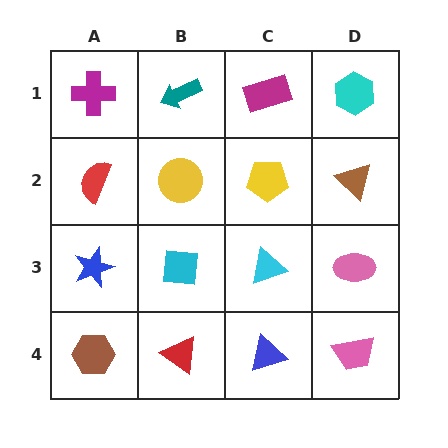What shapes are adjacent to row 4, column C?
A cyan triangle (row 3, column C), a red triangle (row 4, column B), a pink trapezoid (row 4, column D).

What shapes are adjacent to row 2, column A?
A magenta cross (row 1, column A), a blue star (row 3, column A), a yellow circle (row 2, column B).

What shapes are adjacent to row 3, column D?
A brown triangle (row 2, column D), a pink trapezoid (row 4, column D), a cyan triangle (row 3, column C).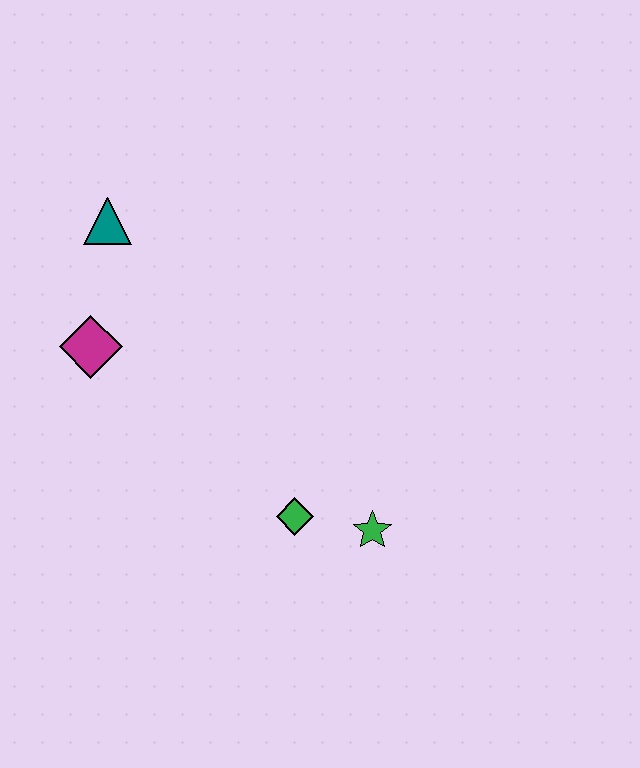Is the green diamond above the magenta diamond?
No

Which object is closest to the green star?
The green diamond is closest to the green star.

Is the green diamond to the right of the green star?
No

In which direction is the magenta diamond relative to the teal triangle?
The magenta diamond is below the teal triangle.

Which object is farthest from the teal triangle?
The green star is farthest from the teal triangle.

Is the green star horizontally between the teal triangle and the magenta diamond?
No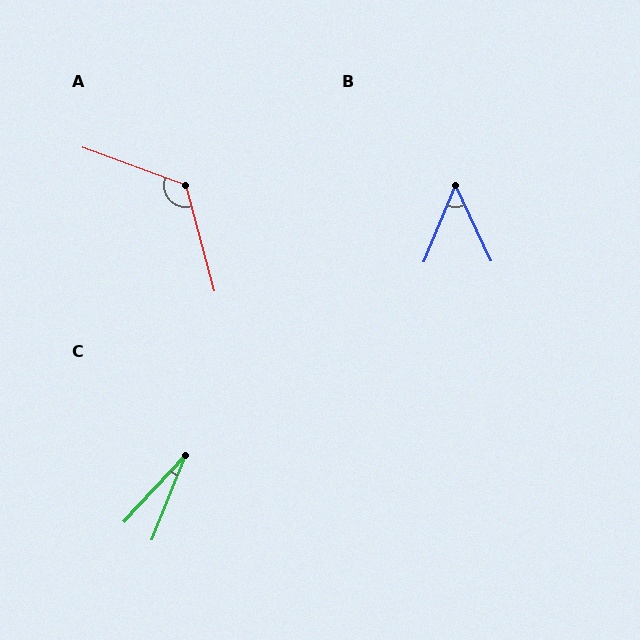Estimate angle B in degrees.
Approximately 47 degrees.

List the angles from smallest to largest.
C (22°), B (47°), A (125°).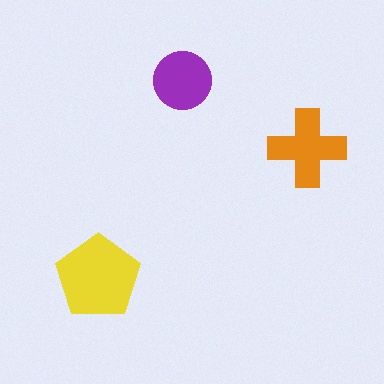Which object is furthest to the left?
The yellow pentagon is leftmost.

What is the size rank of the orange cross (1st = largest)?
2nd.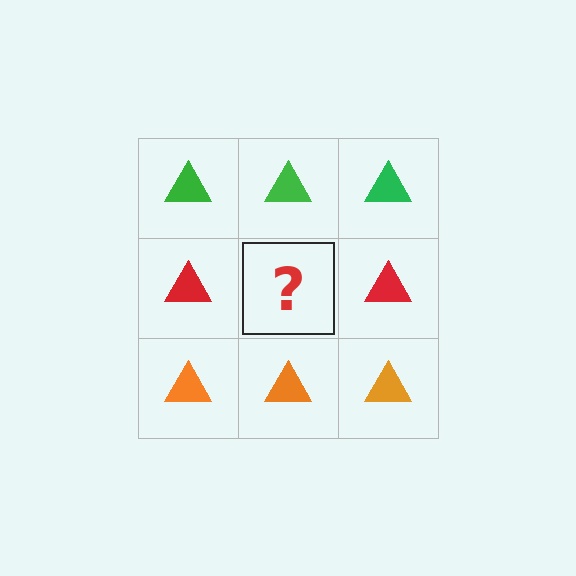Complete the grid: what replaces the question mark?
The question mark should be replaced with a red triangle.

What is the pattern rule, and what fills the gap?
The rule is that each row has a consistent color. The gap should be filled with a red triangle.